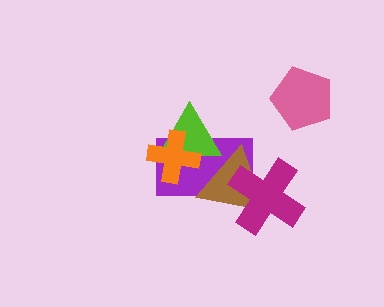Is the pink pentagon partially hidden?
No, no other shape covers it.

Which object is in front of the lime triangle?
The orange cross is in front of the lime triangle.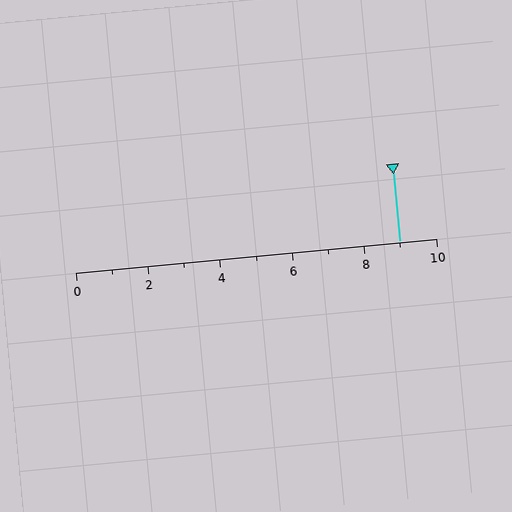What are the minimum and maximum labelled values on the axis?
The axis runs from 0 to 10.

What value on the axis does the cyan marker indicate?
The marker indicates approximately 9.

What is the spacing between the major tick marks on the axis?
The major ticks are spaced 2 apart.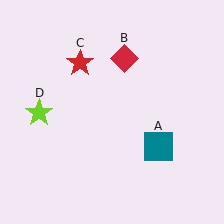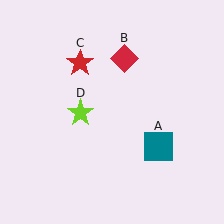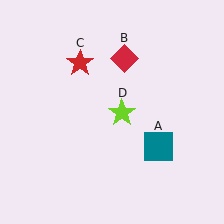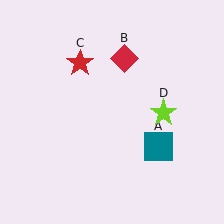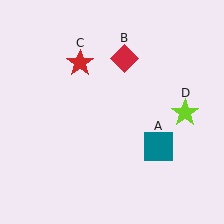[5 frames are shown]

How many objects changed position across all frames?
1 object changed position: lime star (object D).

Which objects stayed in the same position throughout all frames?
Teal square (object A) and red diamond (object B) and red star (object C) remained stationary.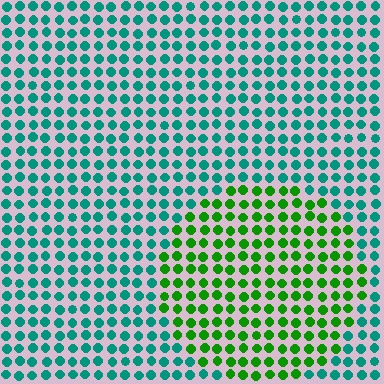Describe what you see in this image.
The image is filled with small teal elements in a uniform arrangement. A circle-shaped region is visible where the elements are tinted to a slightly different hue, forming a subtle color boundary.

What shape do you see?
I see a circle.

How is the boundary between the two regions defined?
The boundary is defined purely by a slight shift in hue (about 53 degrees). Spacing, size, and orientation are identical on both sides.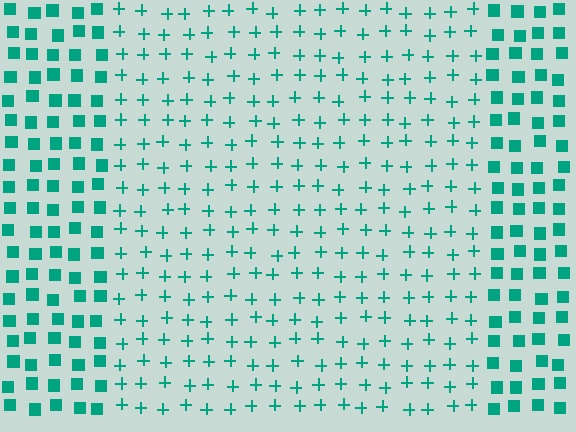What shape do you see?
I see a rectangle.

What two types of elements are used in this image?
The image uses plus signs inside the rectangle region and squares outside it.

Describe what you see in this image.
The image is filled with small teal elements arranged in a uniform grid. A rectangle-shaped region contains plus signs, while the surrounding area contains squares. The boundary is defined purely by the change in element shape.